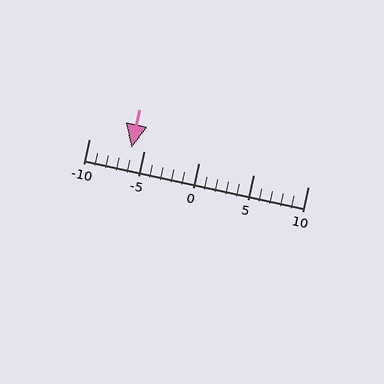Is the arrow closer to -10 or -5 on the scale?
The arrow is closer to -5.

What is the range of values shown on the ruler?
The ruler shows values from -10 to 10.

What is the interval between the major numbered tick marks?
The major tick marks are spaced 5 units apart.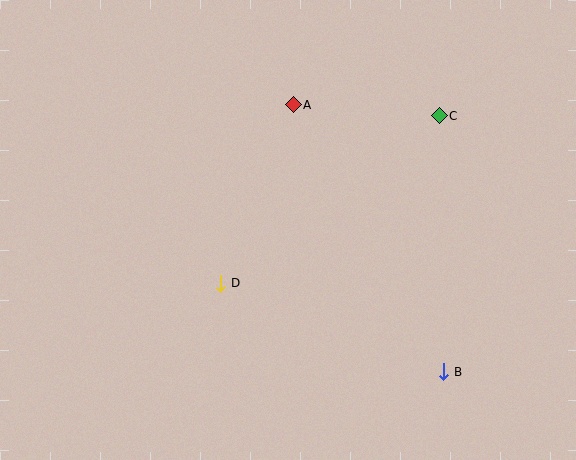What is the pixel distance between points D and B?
The distance between D and B is 240 pixels.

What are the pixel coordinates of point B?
Point B is at (444, 372).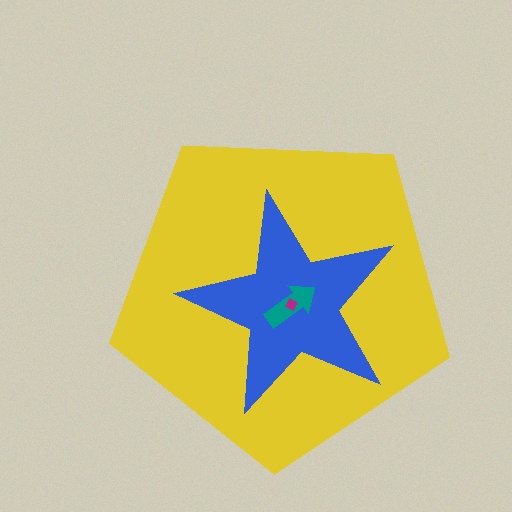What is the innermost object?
The magenta diamond.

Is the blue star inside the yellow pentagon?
Yes.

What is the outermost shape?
The yellow pentagon.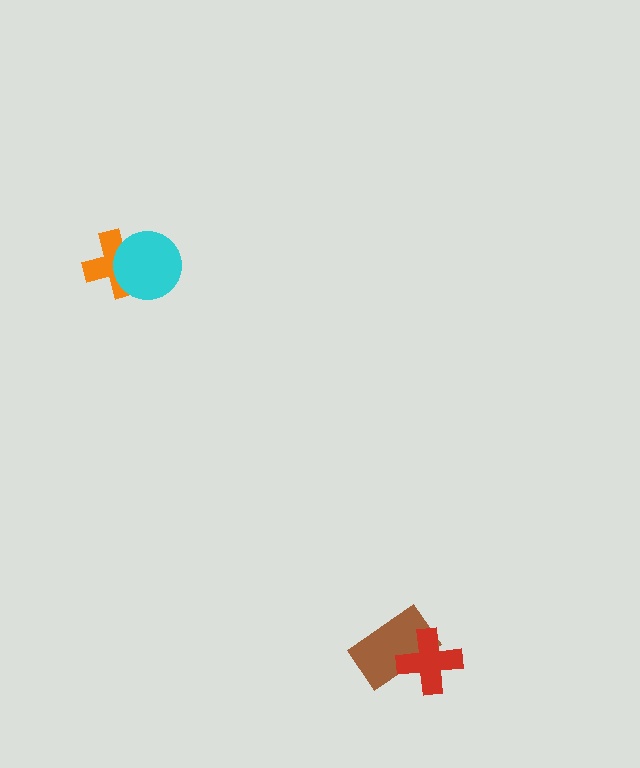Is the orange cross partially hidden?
Yes, it is partially covered by another shape.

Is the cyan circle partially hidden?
No, no other shape covers it.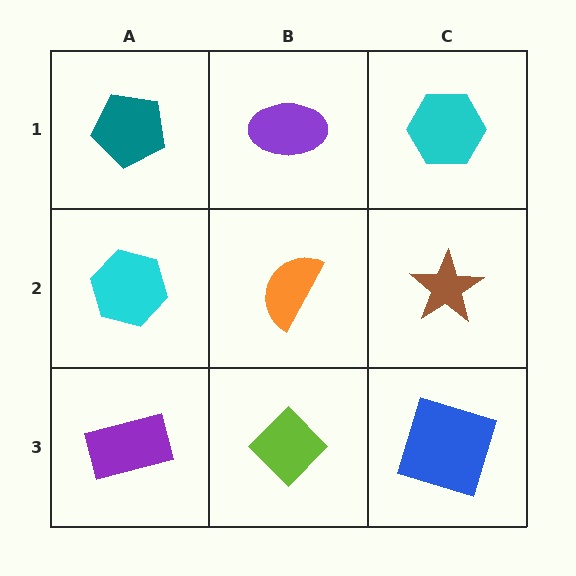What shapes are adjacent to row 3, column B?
An orange semicircle (row 2, column B), a purple rectangle (row 3, column A), a blue square (row 3, column C).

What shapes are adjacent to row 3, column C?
A brown star (row 2, column C), a lime diamond (row 3, column B).